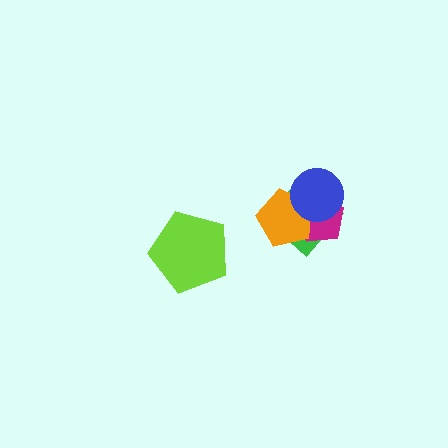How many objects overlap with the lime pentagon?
0 objects overlap with the lime pentagon.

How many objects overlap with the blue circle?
3 objects overlap with the blue circle.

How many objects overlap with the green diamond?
3 objects overlap with the green diamond.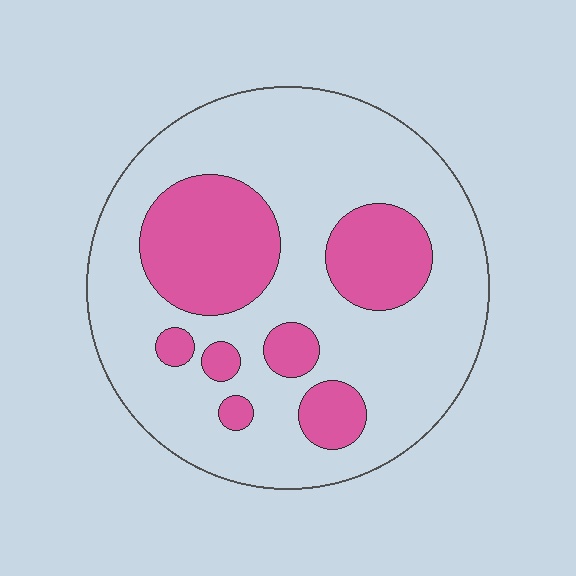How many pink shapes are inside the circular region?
7.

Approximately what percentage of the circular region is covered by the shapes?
Approximately 25%.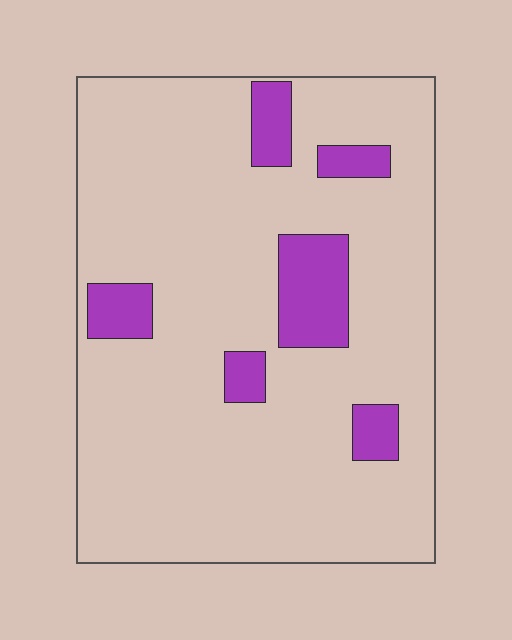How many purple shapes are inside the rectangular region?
6.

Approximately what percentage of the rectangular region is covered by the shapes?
Approximately 15%.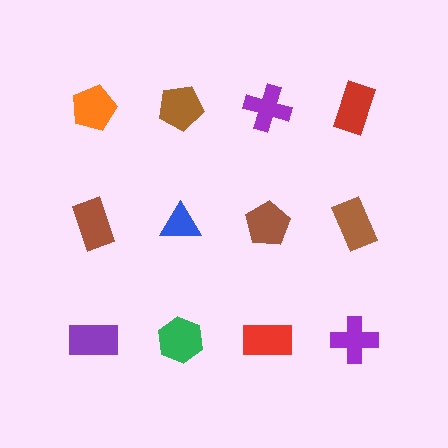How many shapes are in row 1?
4 shapes.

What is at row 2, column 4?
A brown rectangle.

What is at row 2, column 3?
A brown pentagon.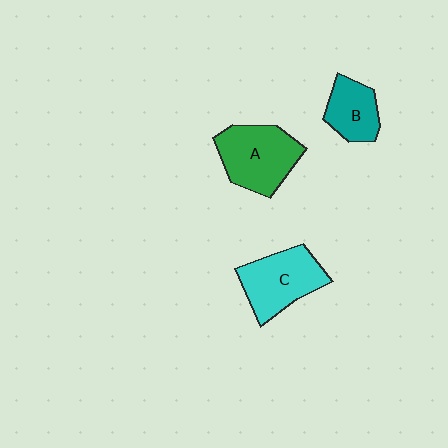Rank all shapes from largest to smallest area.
From largest to smallest: A (green), C (cyan), B (teal).